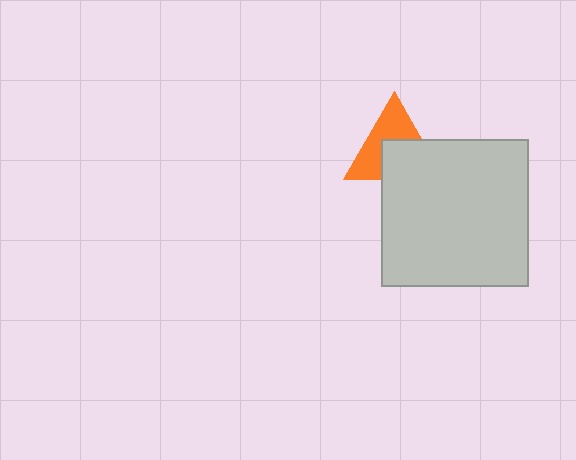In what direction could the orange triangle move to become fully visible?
The orange triangle could move up. That would shift it out from behind the light gray square entirely.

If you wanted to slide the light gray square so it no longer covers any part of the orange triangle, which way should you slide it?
Slide it down — that is the most direct way to separate the two shapes.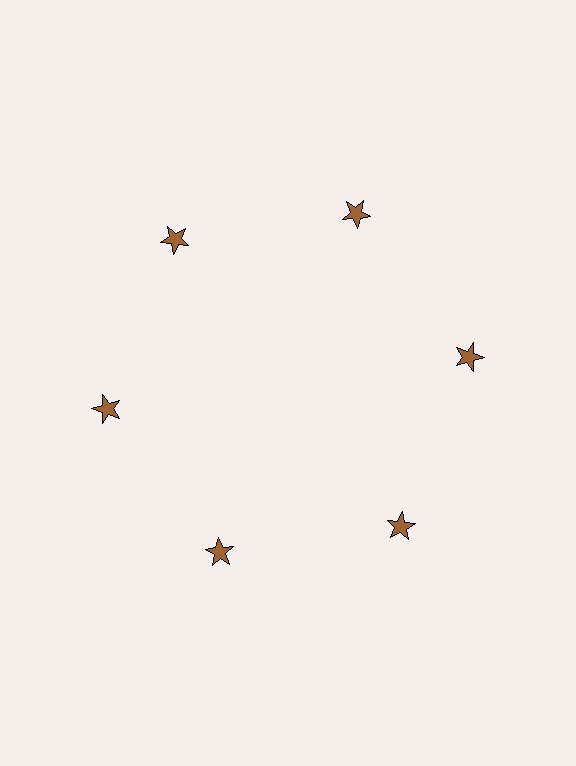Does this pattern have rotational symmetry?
Yes, this pattern has 6-fold rotational symmetry. It looks the same after rotating 60 degrees around the center.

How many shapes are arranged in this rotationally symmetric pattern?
There are 6 shapes, arranged in 6 groups of 1.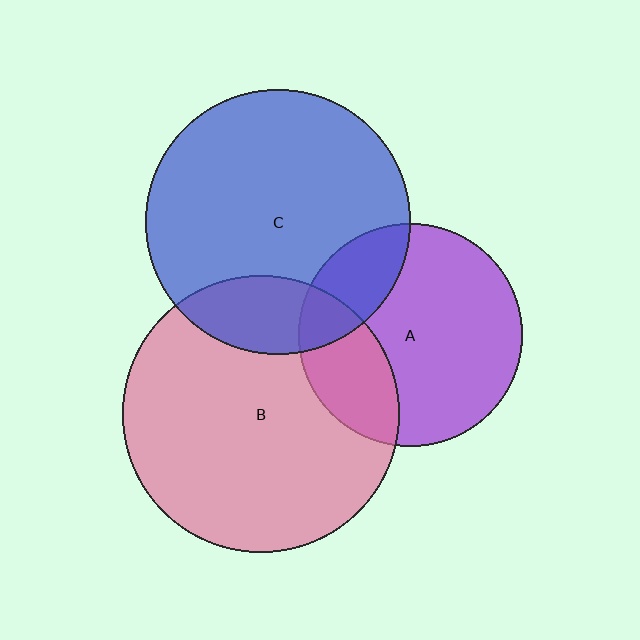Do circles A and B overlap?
Yes.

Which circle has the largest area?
Circle B (pink).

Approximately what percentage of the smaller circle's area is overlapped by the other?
Approximately 25%.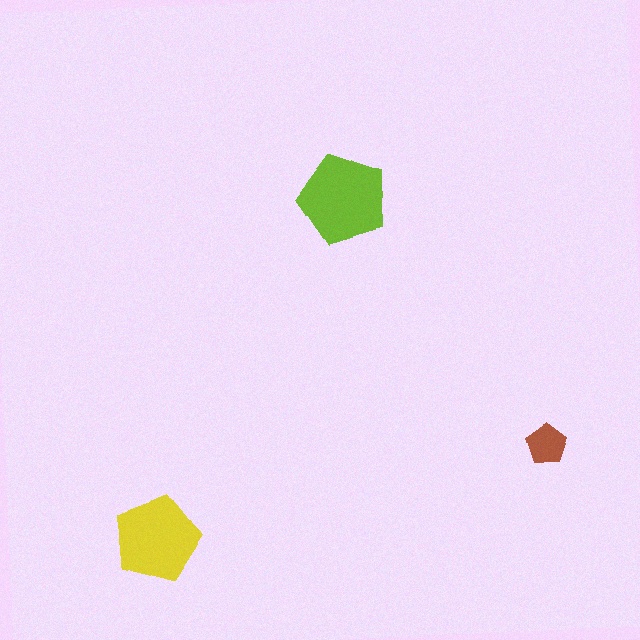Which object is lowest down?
The yellow pentagon is bottommost.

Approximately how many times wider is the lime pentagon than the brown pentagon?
About 2 times wider.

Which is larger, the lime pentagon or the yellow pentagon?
The lime one.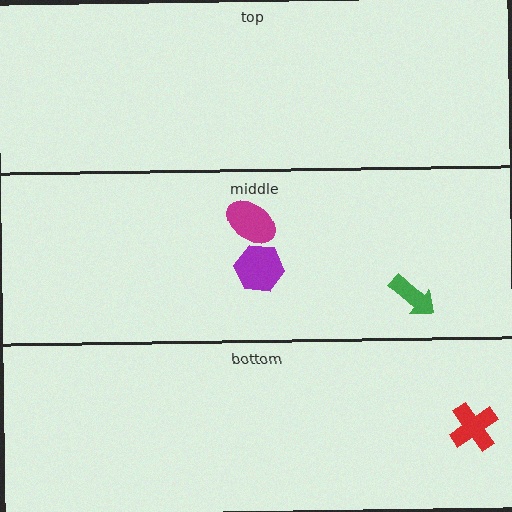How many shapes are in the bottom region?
1.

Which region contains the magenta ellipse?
The middle region.